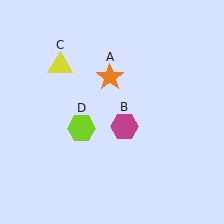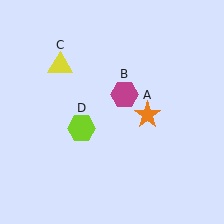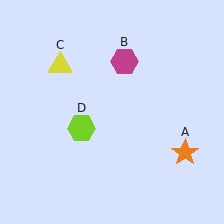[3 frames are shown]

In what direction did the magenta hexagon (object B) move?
The magenta hexagon (object B) moved up.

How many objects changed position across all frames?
2 objects changed position: orange star (object A), magenta hexagon (object B).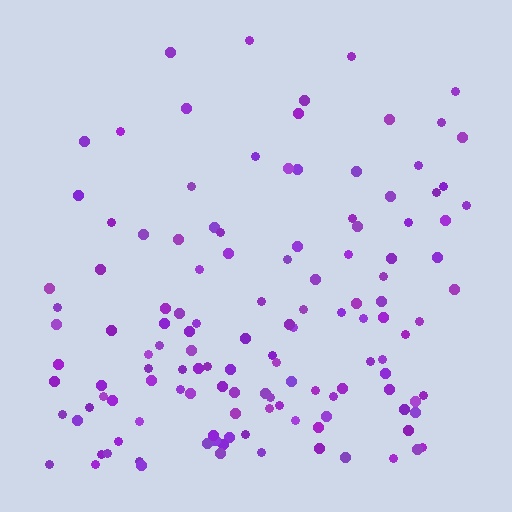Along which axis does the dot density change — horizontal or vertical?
Vertical.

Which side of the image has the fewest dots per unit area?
The top.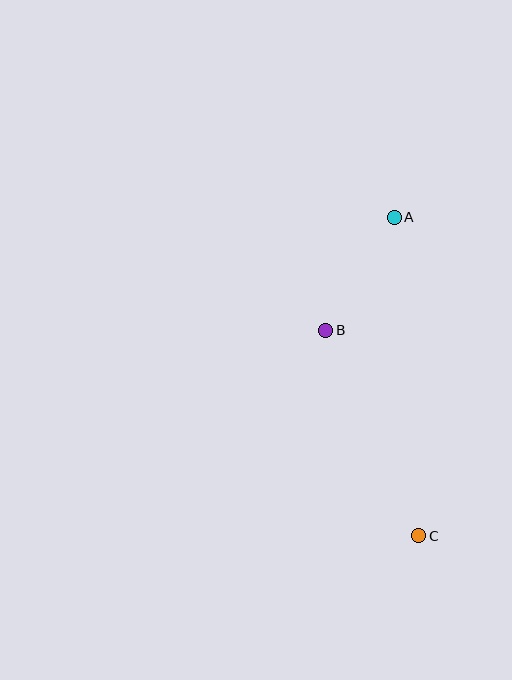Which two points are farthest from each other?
Points A and C are farthest from each other.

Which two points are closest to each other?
Points A and B are closest to each other.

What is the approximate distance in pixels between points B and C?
The distance between B and C is approximately 226 pixels.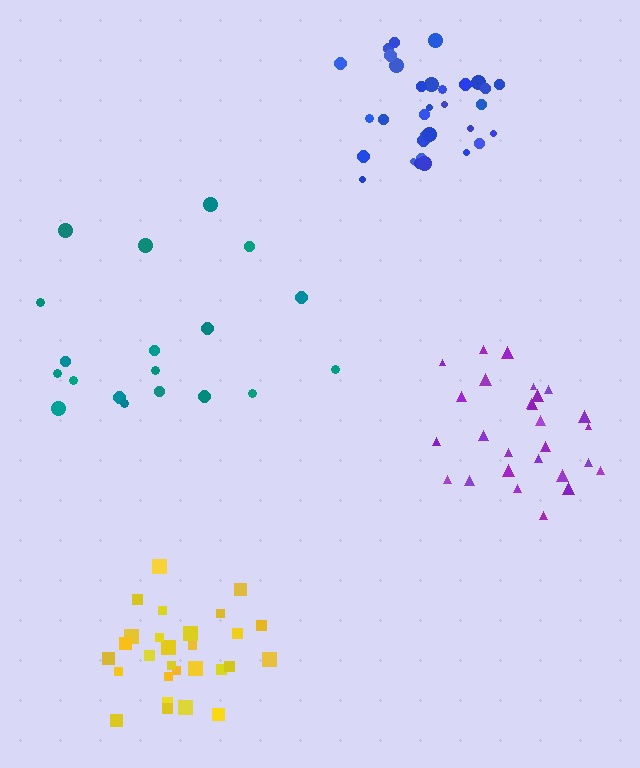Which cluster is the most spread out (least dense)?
Teal.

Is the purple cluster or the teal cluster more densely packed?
Purple.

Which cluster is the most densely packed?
Blue.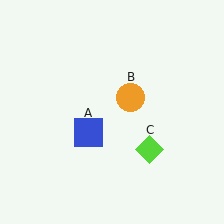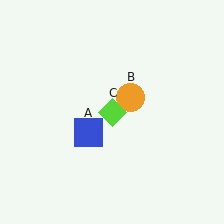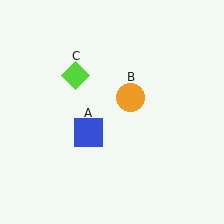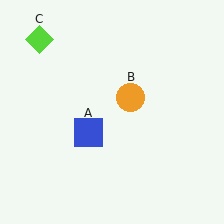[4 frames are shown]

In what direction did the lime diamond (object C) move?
The lime diamond (object C) moved up and to the left.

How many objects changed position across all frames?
1 object changed position: lime diamond (object C).